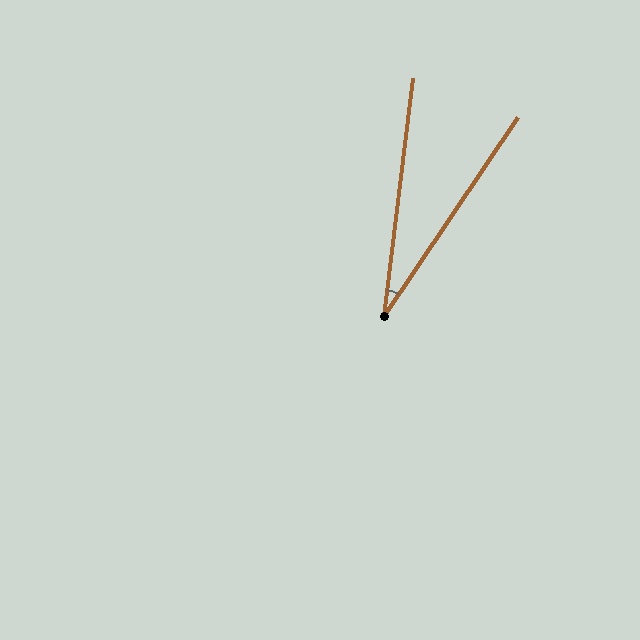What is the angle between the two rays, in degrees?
Approximately 27 degrees.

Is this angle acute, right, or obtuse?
It is acute.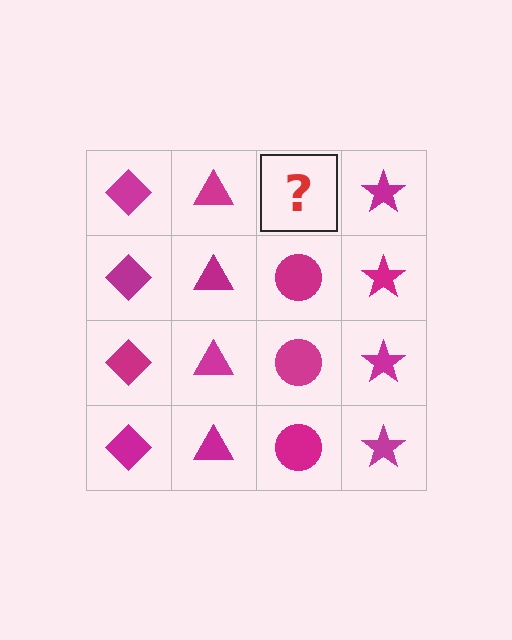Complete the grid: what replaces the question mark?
The question mark should be replaced with a magenta circle.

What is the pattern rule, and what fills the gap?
The rule is that each column has a consistent shape. The gap should be filled with a magenta circle.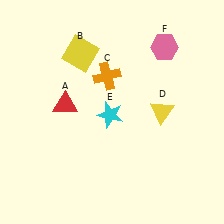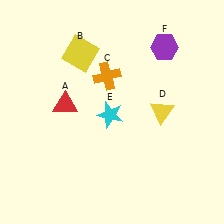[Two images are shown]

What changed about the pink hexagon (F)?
In Image 1, F is pink. In Image 2, it changed to purple.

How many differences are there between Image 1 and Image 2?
There is 1 difference between the two images.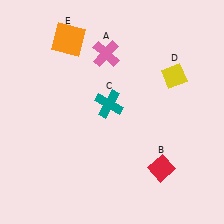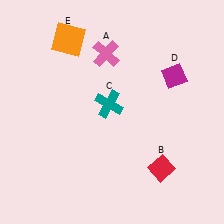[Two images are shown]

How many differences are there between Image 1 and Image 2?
There is 1 difference between the two images.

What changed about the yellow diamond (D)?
In Image 1, D is yellow. In Image 2, it changed to magenta.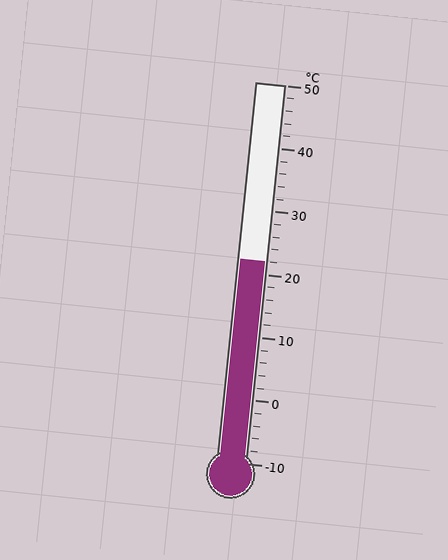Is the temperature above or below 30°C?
The temperature is below 30°C.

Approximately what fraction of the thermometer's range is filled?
The thermometer is filled to approximately 55% of its range.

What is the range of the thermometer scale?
The thermometer scale ranges from -10°C to 50°C.